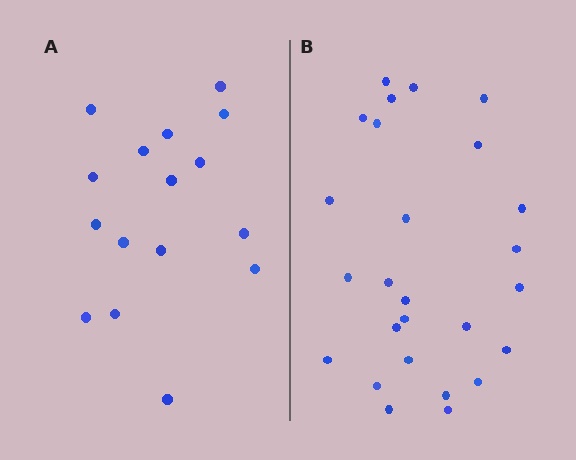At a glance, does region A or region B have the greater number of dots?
Region B (the right region) has more dots.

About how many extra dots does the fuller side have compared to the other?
Region B has roughly 10 or so more dots than region A.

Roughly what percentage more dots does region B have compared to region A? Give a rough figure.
About 60% more.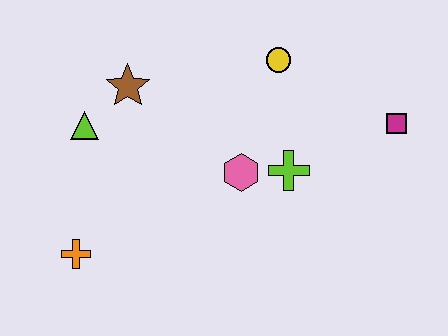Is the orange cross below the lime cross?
Yes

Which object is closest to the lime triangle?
The brown star is closest to the lime triangle.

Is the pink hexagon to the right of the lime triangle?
Yes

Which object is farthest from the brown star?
The magenta square is farthest from the brown star.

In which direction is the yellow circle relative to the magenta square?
The yellow circle is to the left of the magenta square.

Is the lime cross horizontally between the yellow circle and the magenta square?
Yes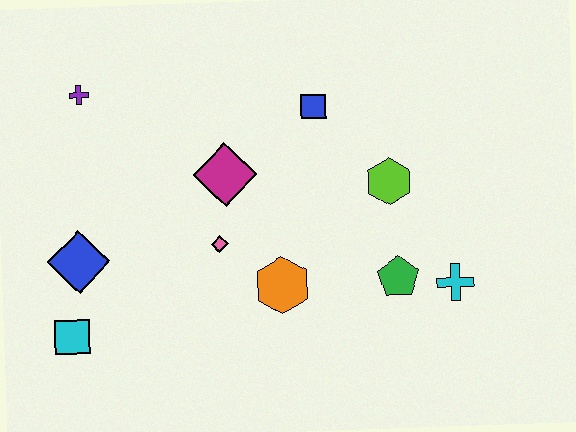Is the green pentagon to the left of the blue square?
No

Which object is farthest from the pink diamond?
The cyan cross is farthest from the pink diamond.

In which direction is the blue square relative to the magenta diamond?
The blue square is to the right of the magenta diamond.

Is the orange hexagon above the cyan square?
Yes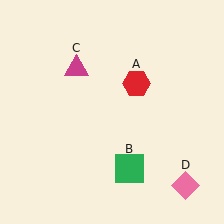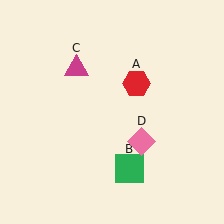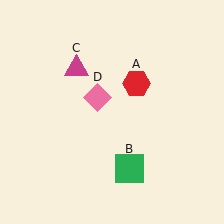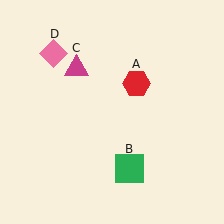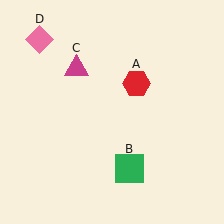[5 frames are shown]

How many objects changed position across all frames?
1 object changed position: pink diamond (object D).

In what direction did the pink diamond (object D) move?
The pink diamond (object D) moved up and to the left.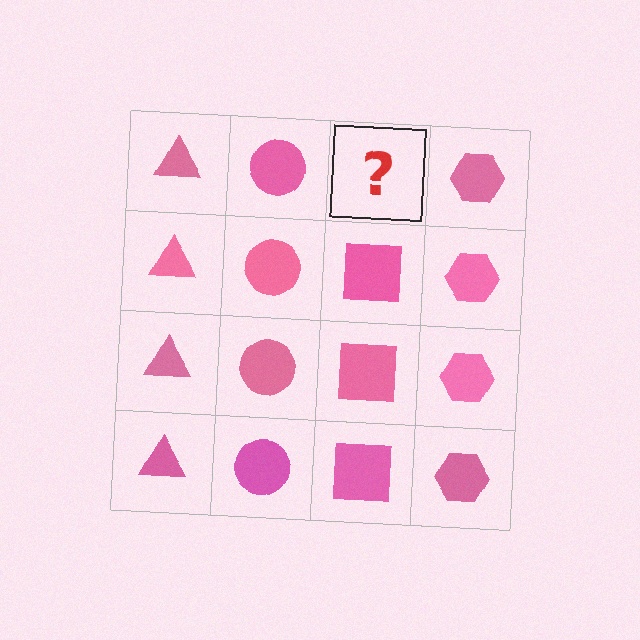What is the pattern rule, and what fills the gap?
The rule is that each column has a consistent shape. The gap should be filled with a pink square.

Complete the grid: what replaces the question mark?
The question mark should be replaced with a pink square.